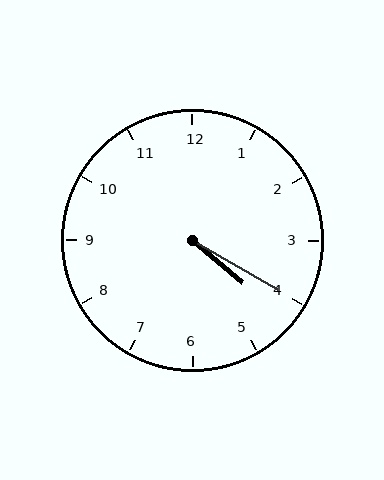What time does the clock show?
4:20.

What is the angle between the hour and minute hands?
Approximately 10 degrees.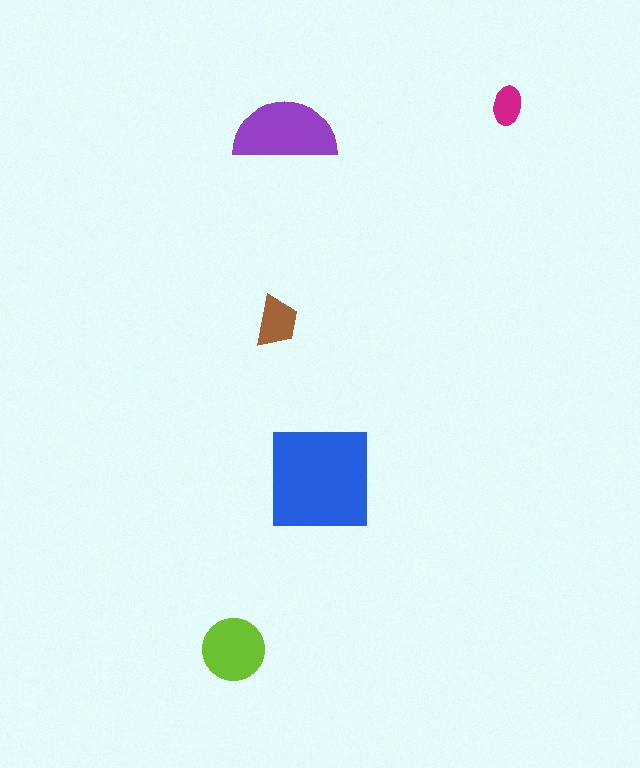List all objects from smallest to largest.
The magenta ellipse, the brown trapezoid, the lime circle, the purple semicircle, the blue square.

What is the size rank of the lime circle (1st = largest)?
3rd.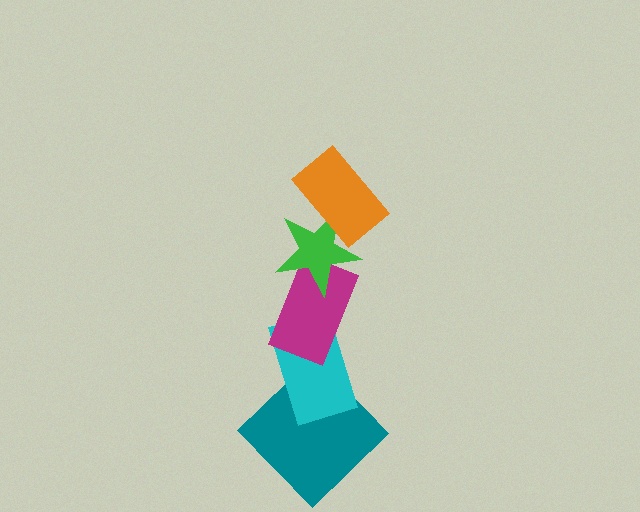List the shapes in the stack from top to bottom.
From top to bottom: the orange rectangle, the green star, the magenta rectangle, the cyan rectangle, the teal diamond.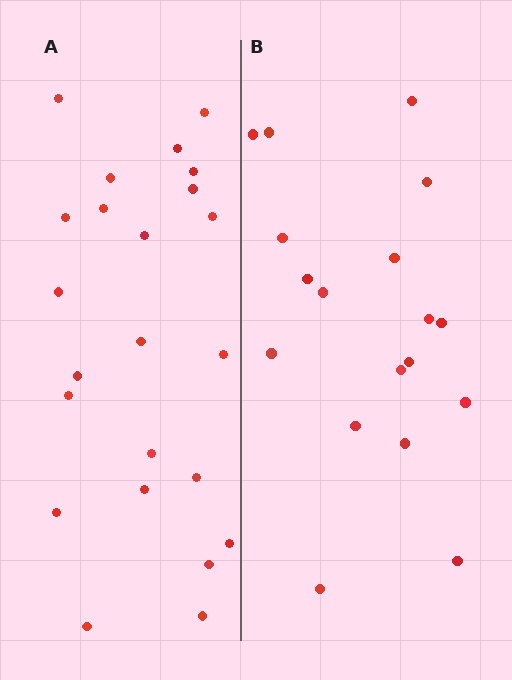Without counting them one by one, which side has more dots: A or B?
Region A (the left region) has more dots.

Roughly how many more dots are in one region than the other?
Region A has about 5 more dots than region B.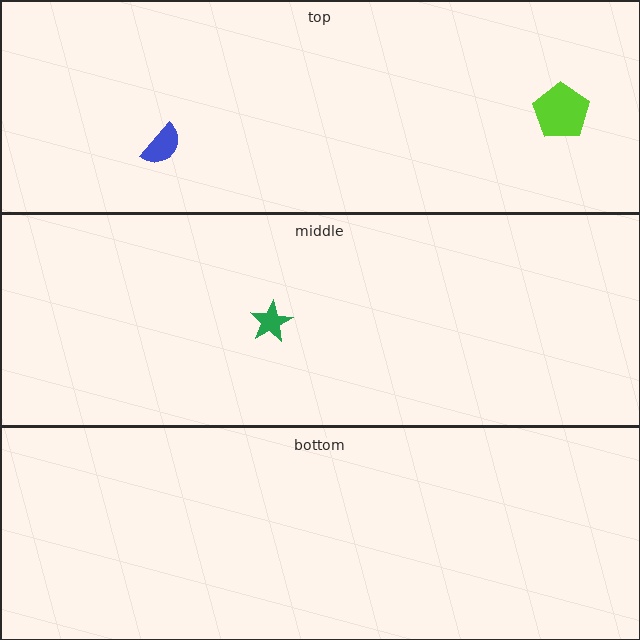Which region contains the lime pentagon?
The top region.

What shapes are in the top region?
The lime pentagon, the blue semicircle.